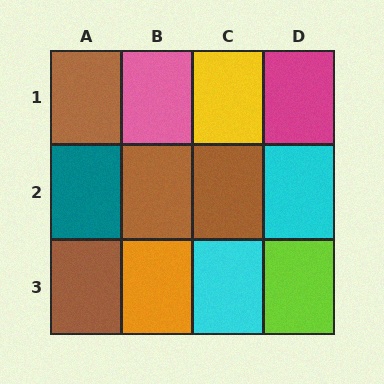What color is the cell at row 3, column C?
Cyan.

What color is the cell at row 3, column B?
Orange.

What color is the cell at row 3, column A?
Brown.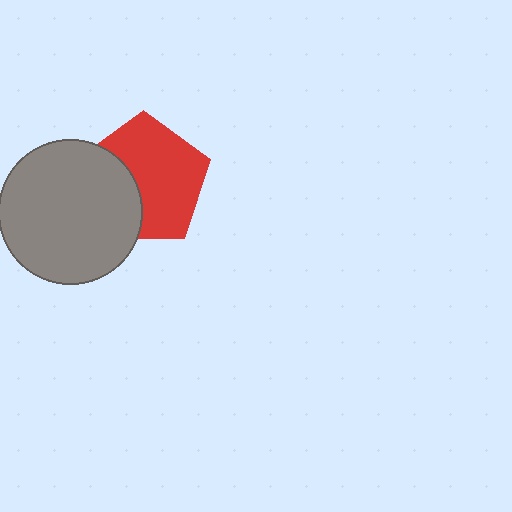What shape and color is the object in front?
The object in front is a gray circle.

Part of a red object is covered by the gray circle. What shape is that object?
It is a pentagon.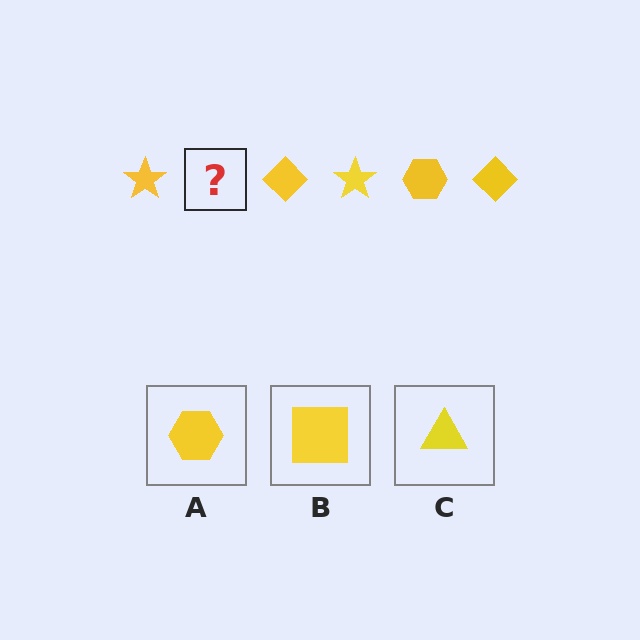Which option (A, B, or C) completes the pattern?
A.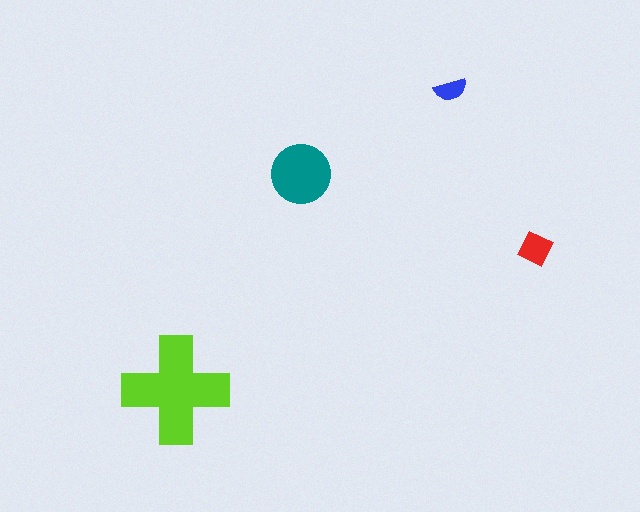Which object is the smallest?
The blue semicircle.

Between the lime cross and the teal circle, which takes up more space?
The lime cross.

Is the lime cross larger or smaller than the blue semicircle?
Larger.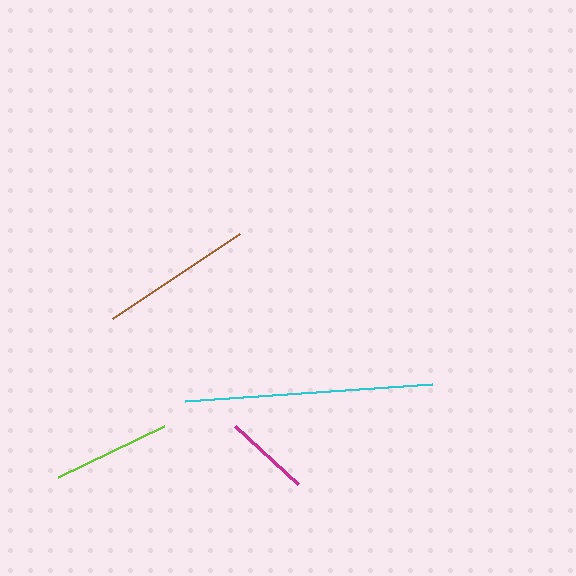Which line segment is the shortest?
The magenta line is the shortest at approximately 86 pixels.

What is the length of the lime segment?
The lime segment is approximately 117 pixels long.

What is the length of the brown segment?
The brown segment is approximately 153 pixels long.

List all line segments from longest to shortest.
From longest to shortest: cyan, brown, lime, magenta.